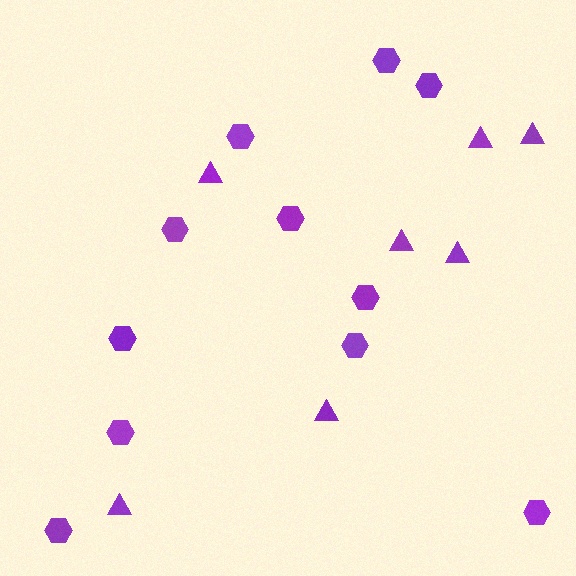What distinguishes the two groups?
There are 2 groups: one group of hexagons (11) and one group of triangles (7).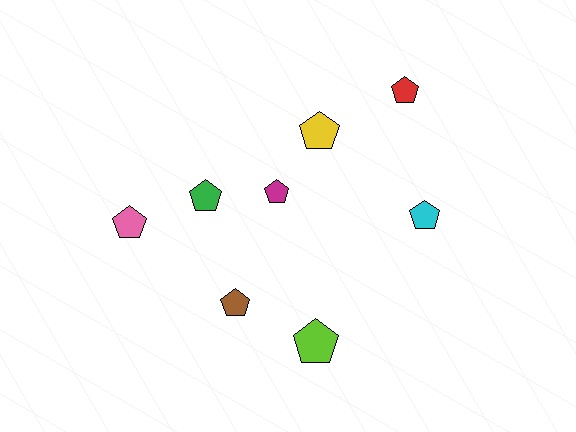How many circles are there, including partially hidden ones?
There are no circles.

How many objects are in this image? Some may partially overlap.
There are 8 objects.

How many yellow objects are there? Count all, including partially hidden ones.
There is 1 yellow object.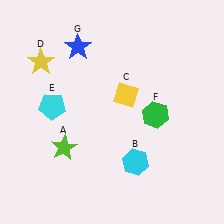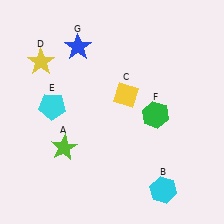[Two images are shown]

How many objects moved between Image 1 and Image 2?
1 object moved between the two images.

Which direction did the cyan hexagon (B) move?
The cyan hexagon (B) moved right.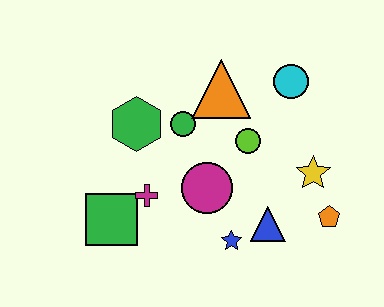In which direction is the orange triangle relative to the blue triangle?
The orange triangle is above the blue triangle.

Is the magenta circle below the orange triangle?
Yes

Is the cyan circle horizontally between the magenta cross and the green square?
No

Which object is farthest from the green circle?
The orange pentagon is farthest from the green circle.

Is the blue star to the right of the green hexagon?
Yes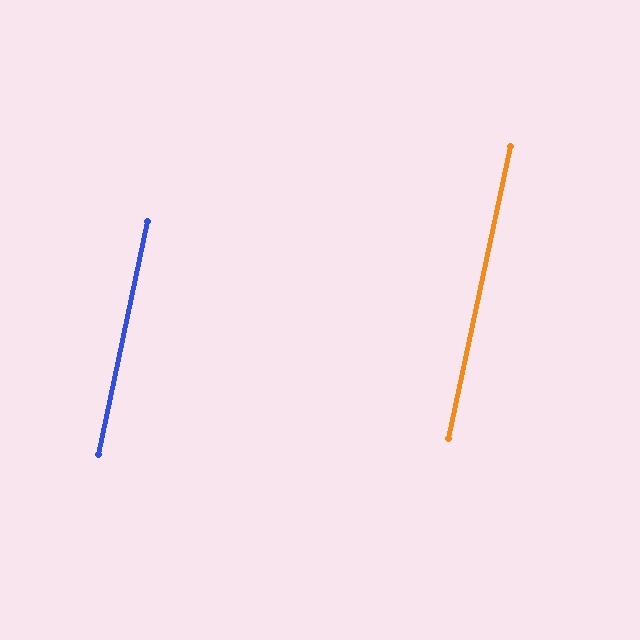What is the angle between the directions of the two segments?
Approximately 0 degrees.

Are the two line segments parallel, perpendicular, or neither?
Parallel — their directions differ by only 0.1°.